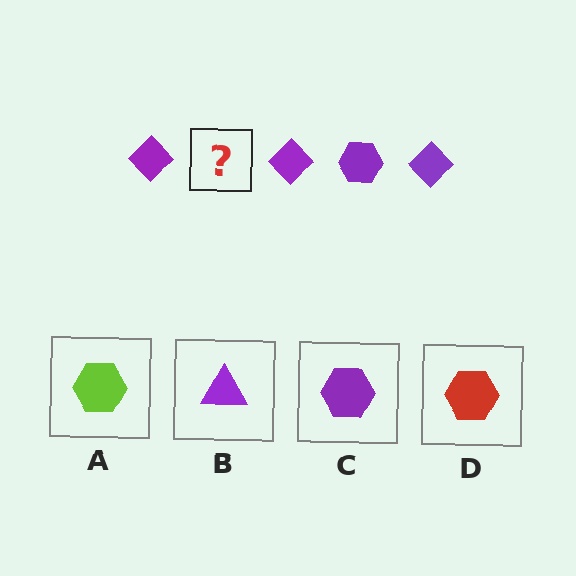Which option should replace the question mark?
Option C.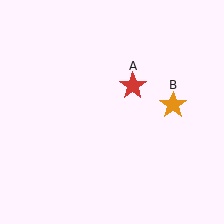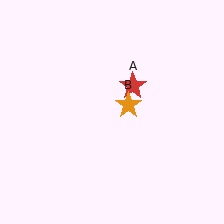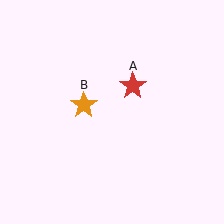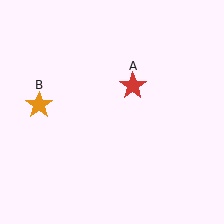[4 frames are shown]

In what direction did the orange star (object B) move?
The orange star (object B) moved left.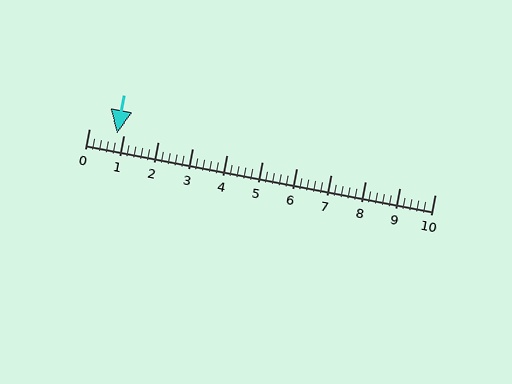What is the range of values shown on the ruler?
The ruler shows values from 0 to 10.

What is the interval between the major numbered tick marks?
The major tick marks are spaced 1 units apart.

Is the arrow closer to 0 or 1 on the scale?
The arrow is closer to 1.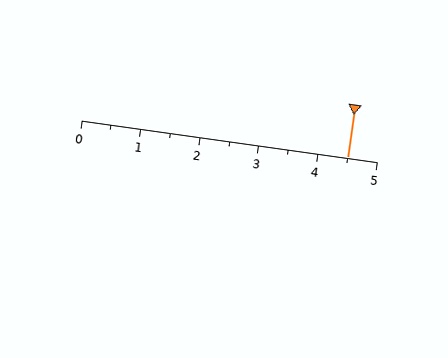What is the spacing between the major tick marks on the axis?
The major ticks are spaced 1 apart.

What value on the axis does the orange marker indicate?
The marker indicates approximately 4.5.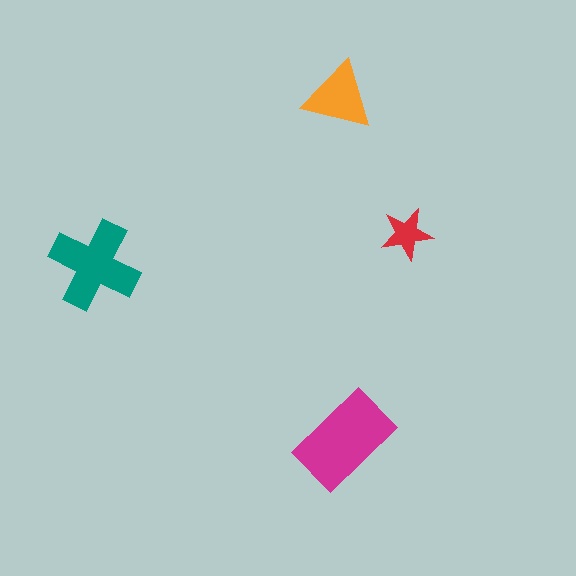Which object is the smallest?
The red star.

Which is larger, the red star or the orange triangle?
The orange triangle.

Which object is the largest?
The magenta rectangle.